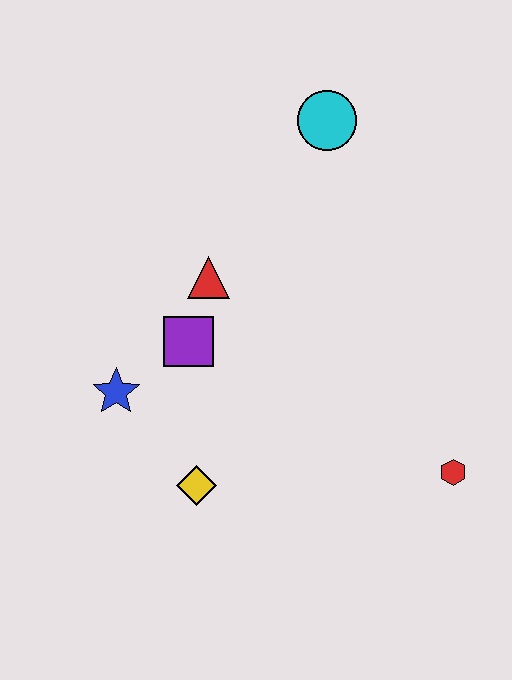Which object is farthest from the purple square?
The red hexagon is farthest from the purple square.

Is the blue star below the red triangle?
Yes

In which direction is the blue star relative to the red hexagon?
The blue star is to the left of the red hexagon.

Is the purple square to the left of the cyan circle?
Yes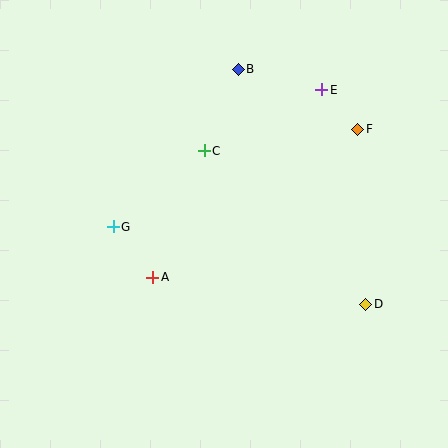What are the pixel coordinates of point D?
Point D is at (366, 304).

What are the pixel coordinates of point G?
Point G is at (113, 227).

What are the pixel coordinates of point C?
Point C is at (204, 151).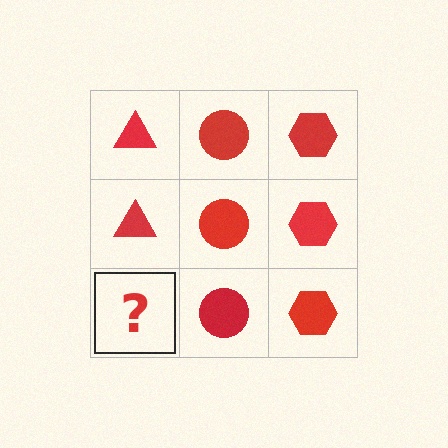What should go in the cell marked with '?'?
The missing cell should contain a red triangle.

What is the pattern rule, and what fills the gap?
The rule is that each column has a consistent shape. The gap should be filled with a red triangle.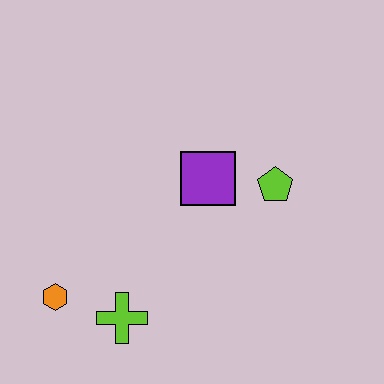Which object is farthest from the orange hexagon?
The lime pentagon is farthest from the orange hexagon.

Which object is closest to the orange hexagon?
The lime cross is closest to the orange hexagon.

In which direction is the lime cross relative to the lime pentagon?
The lime cross is to the left of the lime pentagon.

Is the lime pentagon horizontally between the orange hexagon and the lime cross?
No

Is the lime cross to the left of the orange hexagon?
No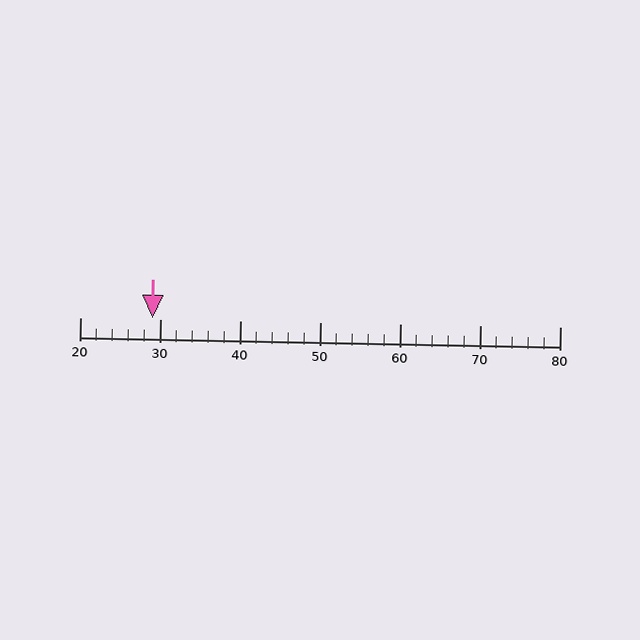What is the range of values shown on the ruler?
The ruler shows values from 20 to 80.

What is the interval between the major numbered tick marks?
The major tick marks are spaced 10 units apart.